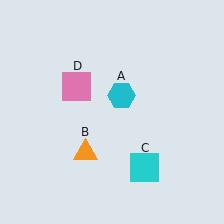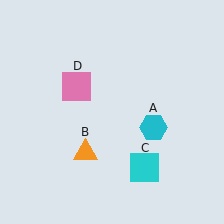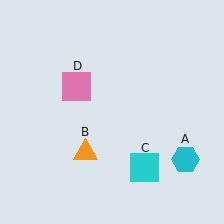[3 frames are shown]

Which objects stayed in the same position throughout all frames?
Orange triangle (object B) and cyan square (object C) and pink square (object D) remained stationary.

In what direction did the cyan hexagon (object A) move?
The cyan hexagon (object A) moved down and to the right.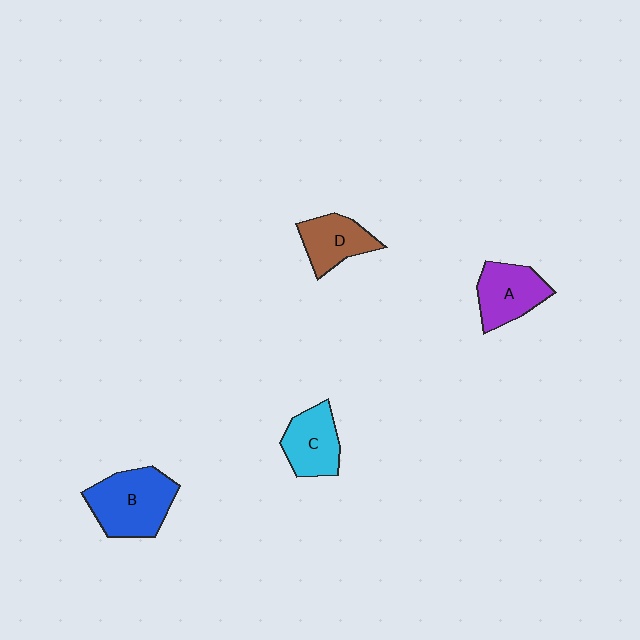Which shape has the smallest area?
Shape D (brown).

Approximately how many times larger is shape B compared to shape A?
Approximately 1.4 times.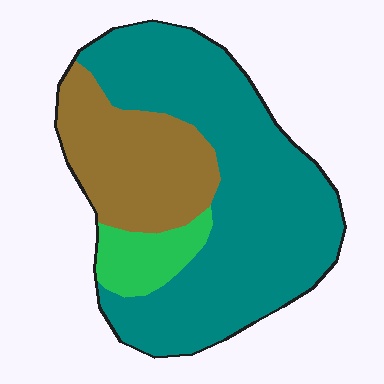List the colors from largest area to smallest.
From largest to smallest: teal, brown, green.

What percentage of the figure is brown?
Brown covers 26% of the figure.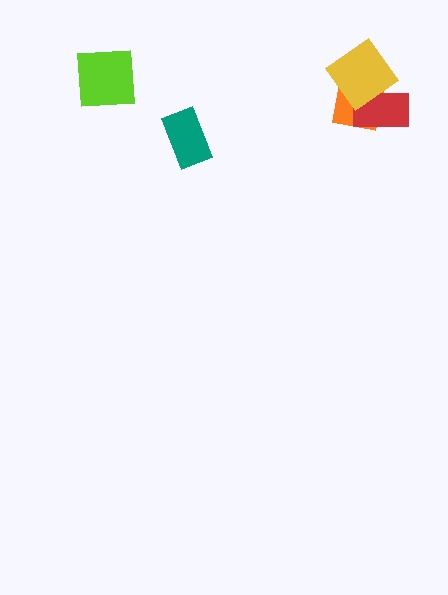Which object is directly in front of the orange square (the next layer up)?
The red rectangle is directly in front of the orange square.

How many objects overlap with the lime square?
0 objects overlap with the lime square.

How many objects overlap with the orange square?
2 objects overlap with the orange square.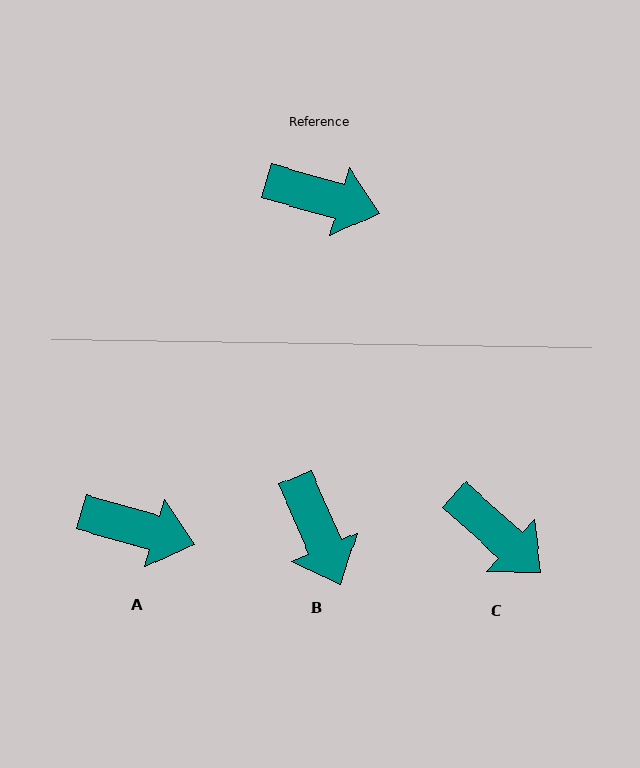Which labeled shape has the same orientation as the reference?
A.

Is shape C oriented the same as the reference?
No, it is off by about 26 degrees.